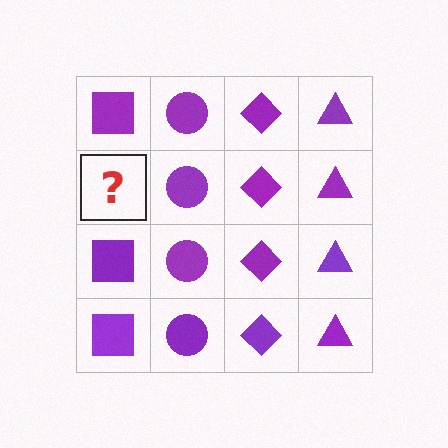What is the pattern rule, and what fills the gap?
The rule is that each column has a consistent shape. The gap should be filled with a purple square.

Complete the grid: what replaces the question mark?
The question mark should be replaced with a purple square.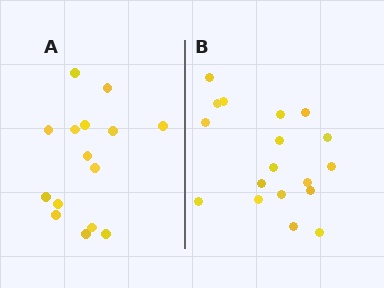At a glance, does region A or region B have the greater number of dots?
Region B (the right region) has more dots.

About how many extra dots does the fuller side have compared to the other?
Region B has just a few more — roughly 2 or 3 more dots than region A.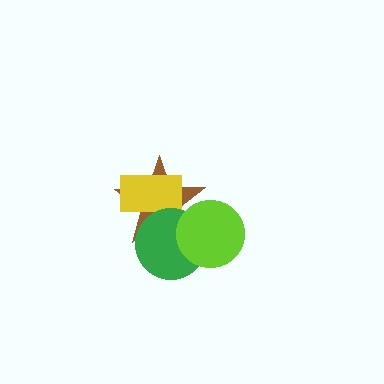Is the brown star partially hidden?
Yes, it is partially covered by another shape.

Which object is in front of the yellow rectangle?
The green circle is in front of the yellow rectangle.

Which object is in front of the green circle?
The lime circle is in front of the green circle.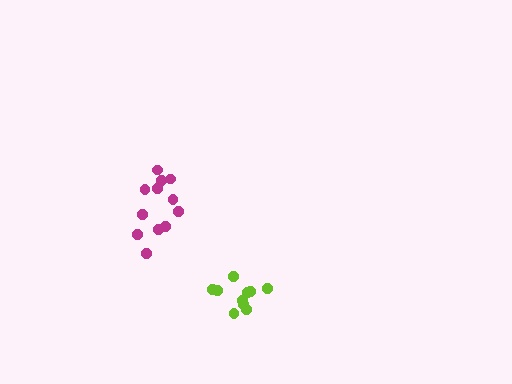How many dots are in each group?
Group 1: 12 dots, Group 2: 10 dots (22 total).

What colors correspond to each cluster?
The clusters are colored: magenta, lime.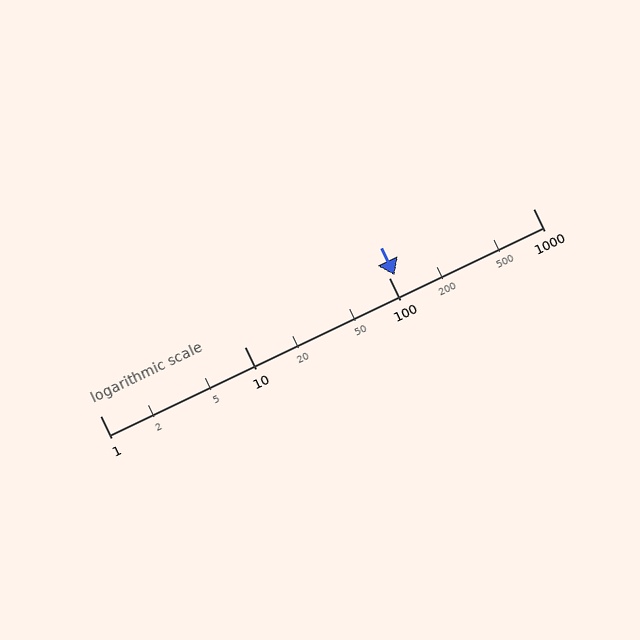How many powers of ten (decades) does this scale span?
The scale spans 3 decades, from 1 to 1000.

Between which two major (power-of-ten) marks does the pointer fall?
The pointer is between 100 and 1000.